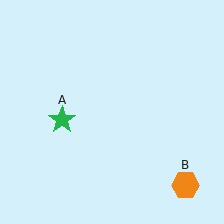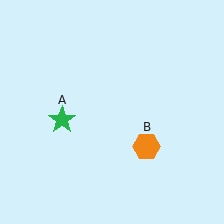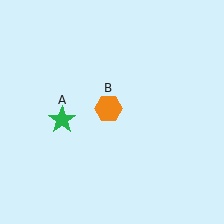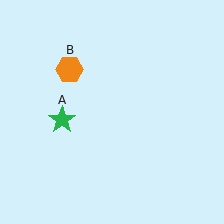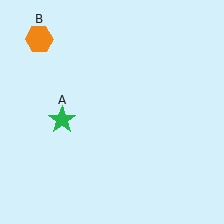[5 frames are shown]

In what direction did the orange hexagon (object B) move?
The orange hexagon (object B) moved up and to the left.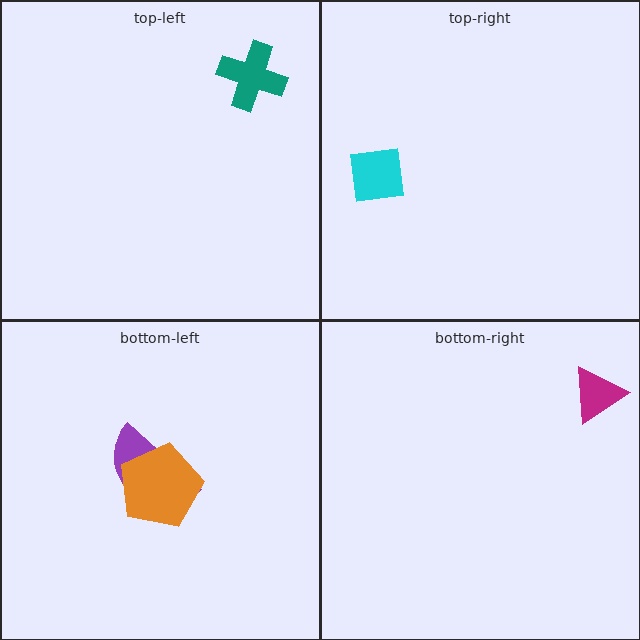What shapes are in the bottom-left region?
The purple semicircle, the orange pentagon.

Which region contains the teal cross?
The top-left region.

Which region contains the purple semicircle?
The bottom-left region.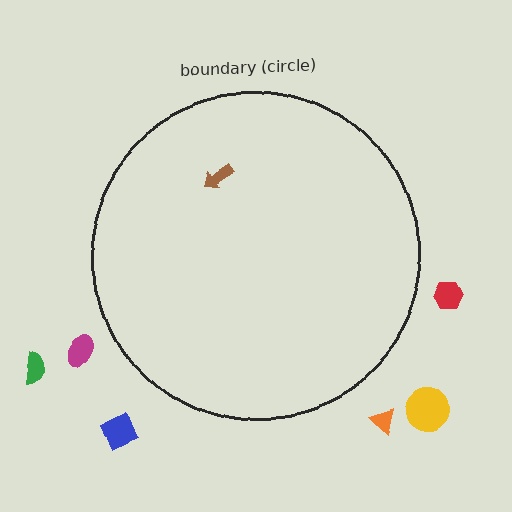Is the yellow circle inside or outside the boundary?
Outside.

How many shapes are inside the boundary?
1 inside, 6 outside.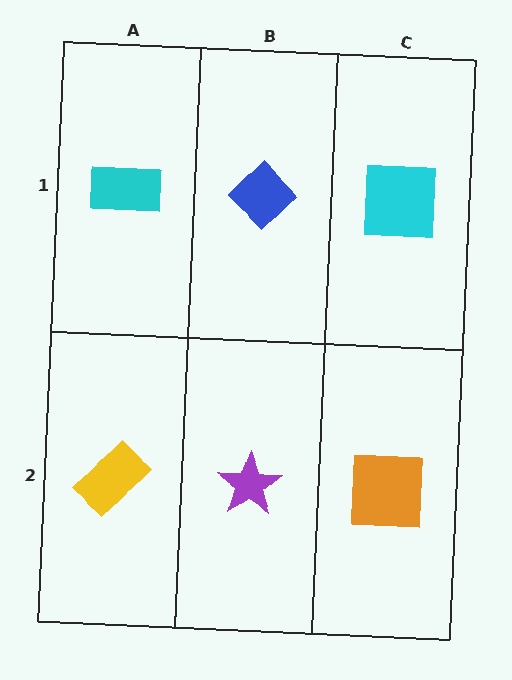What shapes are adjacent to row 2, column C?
A cyan square (row 1, column C), a purple star (row 2, column B).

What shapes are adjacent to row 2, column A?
A cyan rectangle (row 1, column A), a purple star (row 2, column B).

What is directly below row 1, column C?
An orange square.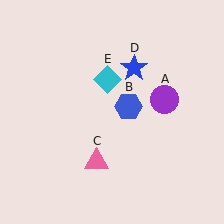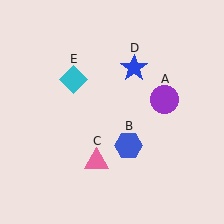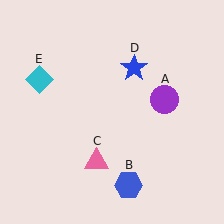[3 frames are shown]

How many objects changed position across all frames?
2 objects changed position: blue hexagon (object B), cyan diamond (object E).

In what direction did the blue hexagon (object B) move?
The blue hexagon (object B) moved down.